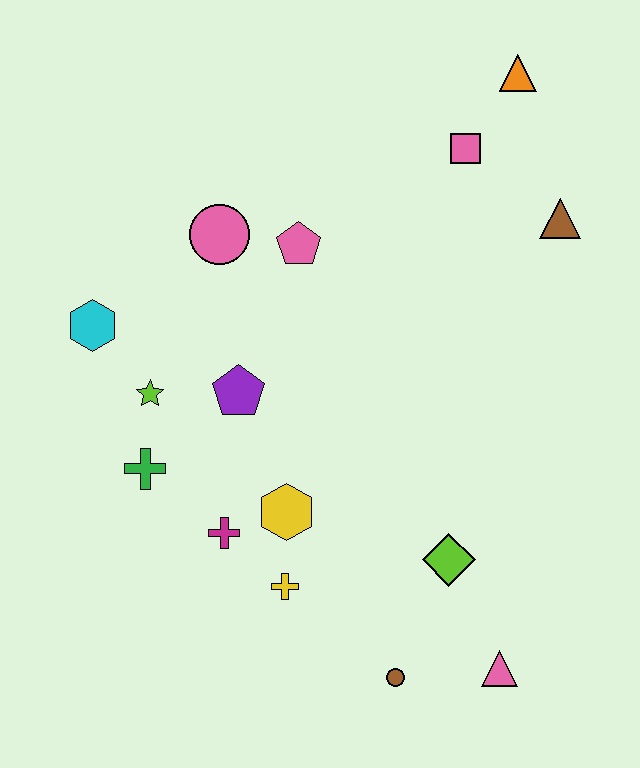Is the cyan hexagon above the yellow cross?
Yes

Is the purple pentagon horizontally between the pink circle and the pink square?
Yes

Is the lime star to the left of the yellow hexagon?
Yes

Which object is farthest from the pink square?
The brown circle is farthest from the pink square.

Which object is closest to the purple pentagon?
The lime star is closest to the purple pentagon.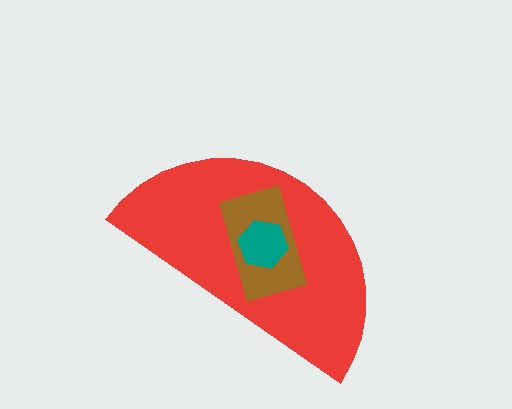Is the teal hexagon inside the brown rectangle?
Yes.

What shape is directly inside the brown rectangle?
The teal hexagon.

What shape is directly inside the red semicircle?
The brown rectangle.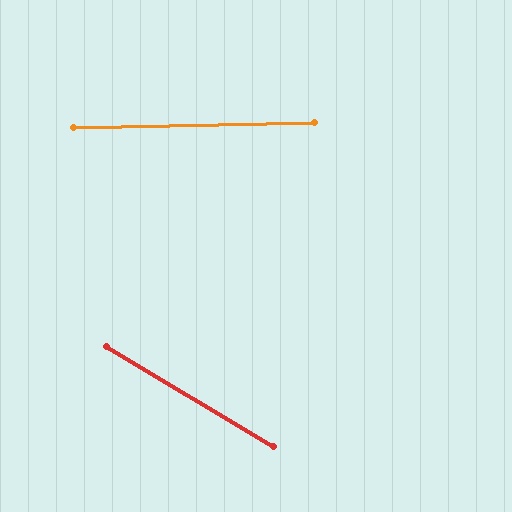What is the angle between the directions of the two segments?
Approximately 32 degrees.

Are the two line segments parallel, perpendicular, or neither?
Neither parallel nor perpendicular — they differ by about 32°.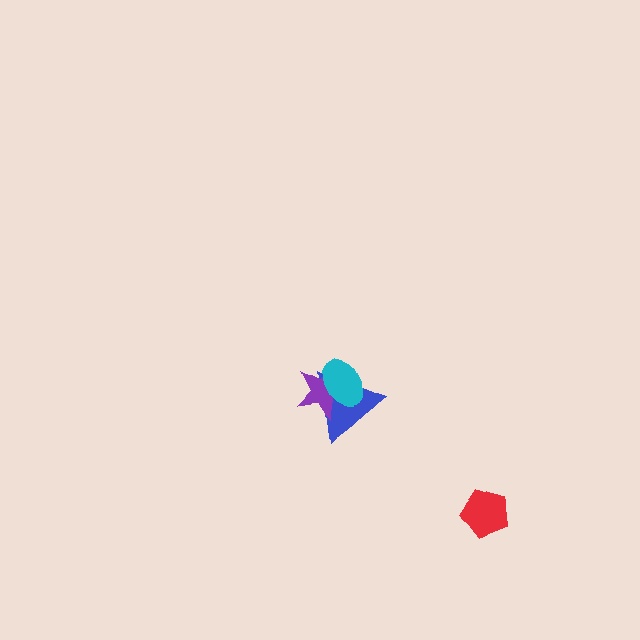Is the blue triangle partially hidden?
Yes, it is partially covered by another shape.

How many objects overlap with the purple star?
2 objects overlap with the purple star.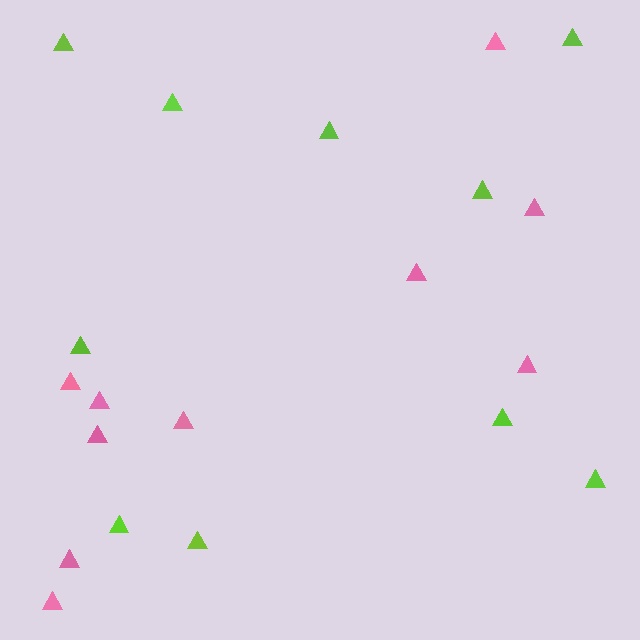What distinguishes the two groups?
There are 2 groups: one group of lime triangles (10) and one group of pink triangles (10).